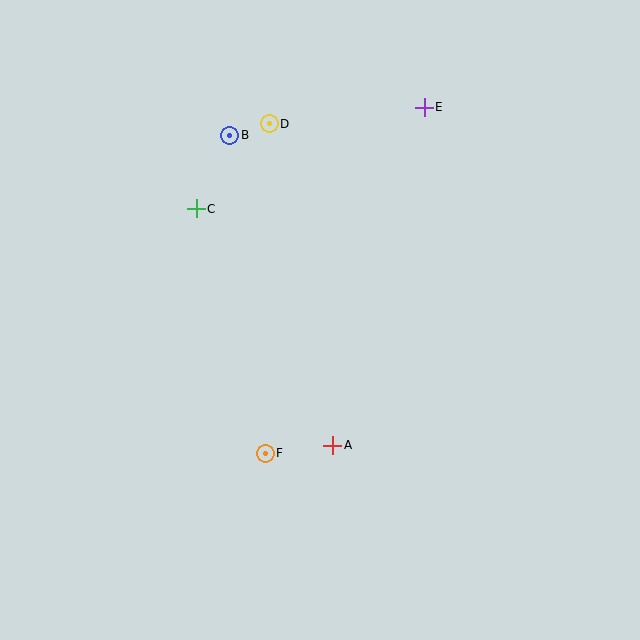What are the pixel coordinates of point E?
Point E is at (424, 107).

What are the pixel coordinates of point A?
Point A is at (333, 445).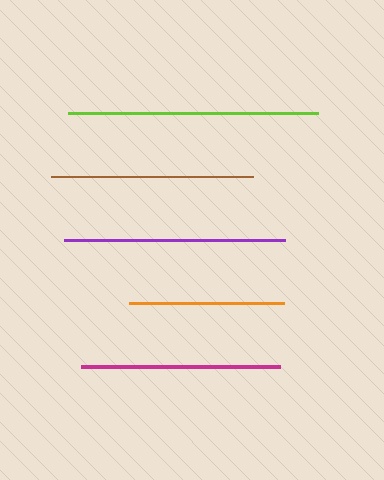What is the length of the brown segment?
The brown segment is approximately 203 pixels long.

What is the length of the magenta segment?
The magenta segment is approximately 200 pixels long.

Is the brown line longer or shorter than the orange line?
The brown line is longer than the orange line.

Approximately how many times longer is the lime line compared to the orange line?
The lime line is approximately 1.6 times the length of the orange line.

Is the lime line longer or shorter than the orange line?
The lime line is longer than the orange line.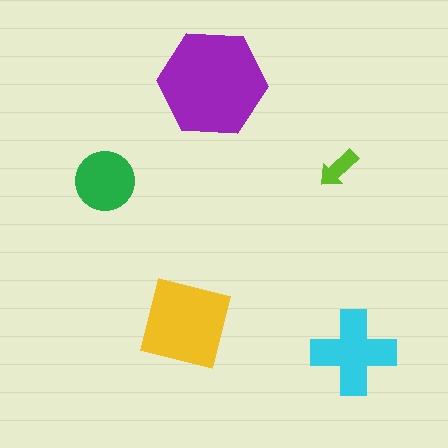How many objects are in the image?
There are 5 objects in the image.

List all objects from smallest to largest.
The lime arrow, the green circle, the cyan cross, the yellow square, the purple hexagon.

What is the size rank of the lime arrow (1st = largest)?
5th.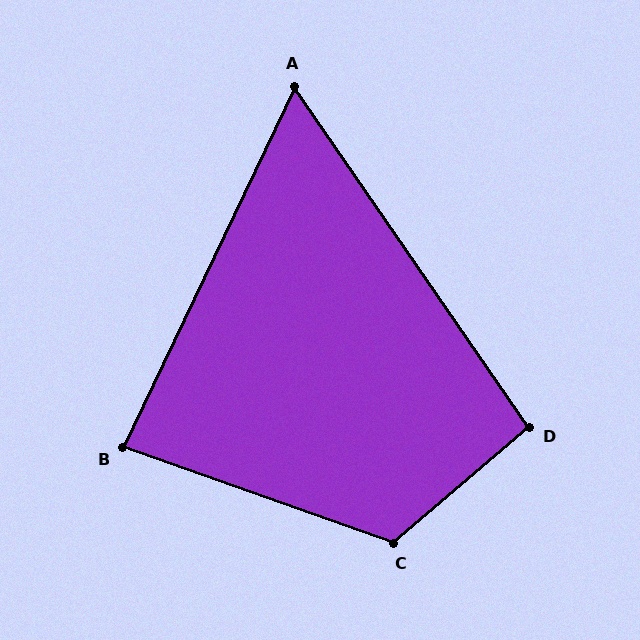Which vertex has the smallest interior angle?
A, at approximately 60 degrees.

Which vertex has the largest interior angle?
C, at approximately 120 degrees.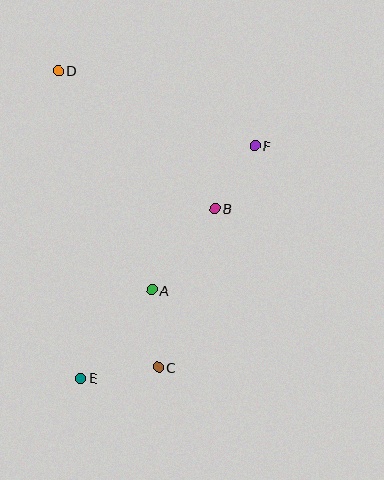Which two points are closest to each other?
Points B and F are closest to each other.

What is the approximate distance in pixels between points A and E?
The distance between A and E is approximately 113 pixels.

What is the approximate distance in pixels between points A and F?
The distance between A and F is approximately 177 pixels.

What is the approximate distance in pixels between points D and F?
The distance between D and F is approximately 211 pixels.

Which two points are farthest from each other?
Points C and D are farthest from each other.